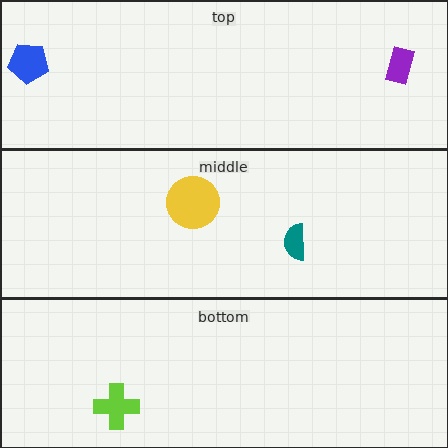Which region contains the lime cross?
The bottom region.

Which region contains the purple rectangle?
The top region.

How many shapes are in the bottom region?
1.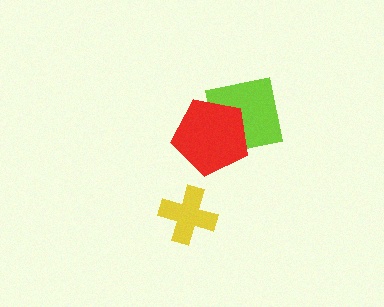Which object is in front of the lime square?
The red pentagon is in front of the lime square.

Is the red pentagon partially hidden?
No, no other shape covers it.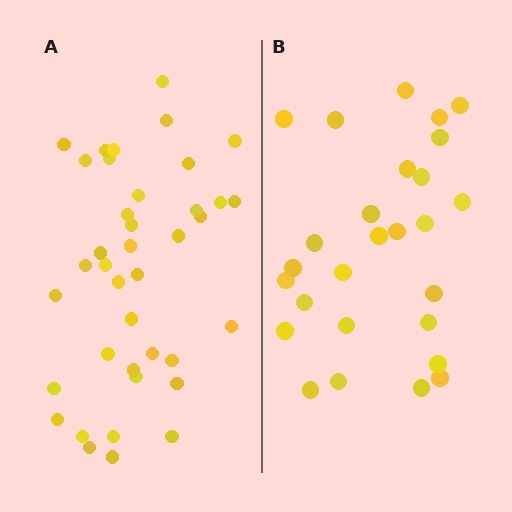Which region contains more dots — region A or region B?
Region A (the left region) has more dots.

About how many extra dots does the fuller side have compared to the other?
Region A has roughly 12 or so more dots than region B.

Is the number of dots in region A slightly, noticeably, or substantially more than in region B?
Region A has noticeably more, but not dramatically so. The ratio is roughly 1.4 to 1.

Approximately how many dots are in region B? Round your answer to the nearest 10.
About 30 dots. (The exact count is 27, which rounds to 30.)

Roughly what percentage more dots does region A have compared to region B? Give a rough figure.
About 45% more.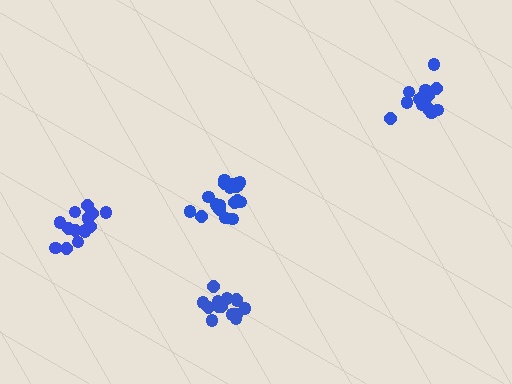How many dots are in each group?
Group 1: 19 dots, Group 2: 15 dots, Group 3: 15 dots, Group 4: 15 dots (64 total).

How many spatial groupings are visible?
There are 4 spatial groupings.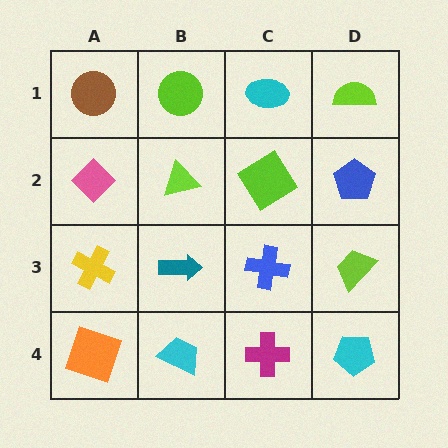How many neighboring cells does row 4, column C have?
3.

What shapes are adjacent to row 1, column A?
A pink diamond (row 2, column A), a lime circle (row 1, column B).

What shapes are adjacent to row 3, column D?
A blue pentagon (row 2, column D), a cyan pentagon (row 4, column D), a blue cross (row 3, column C).